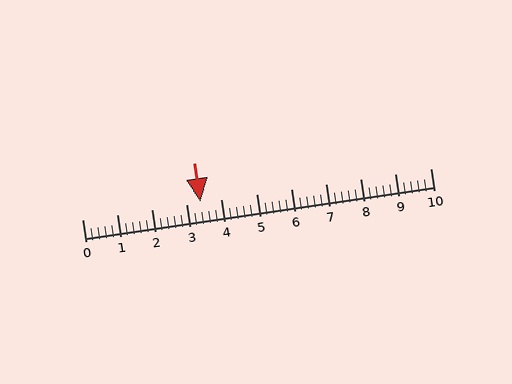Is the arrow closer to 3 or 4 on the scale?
The arrow is closer to 3.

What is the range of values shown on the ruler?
The ruler shows values from 0 to 10.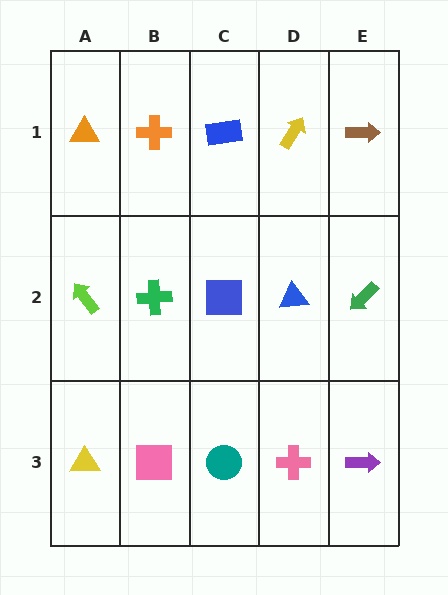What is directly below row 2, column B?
A pink square.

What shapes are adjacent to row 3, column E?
A green arrow (row 2, column E), a pink cross (row 3, column D).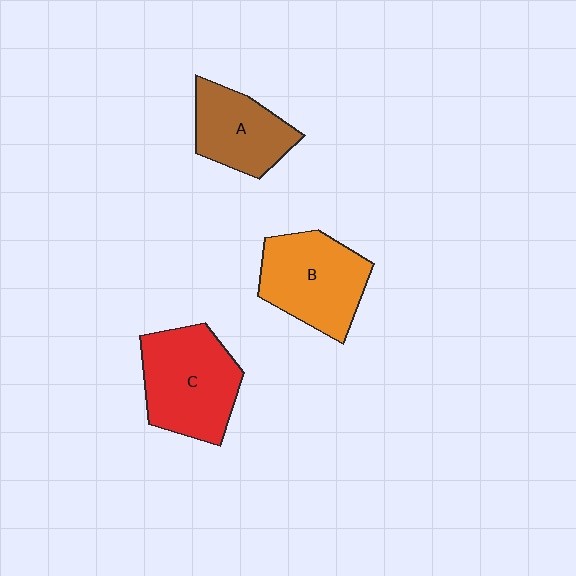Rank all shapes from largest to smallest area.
From largest to smallest: C (red), B (orange), A (brown).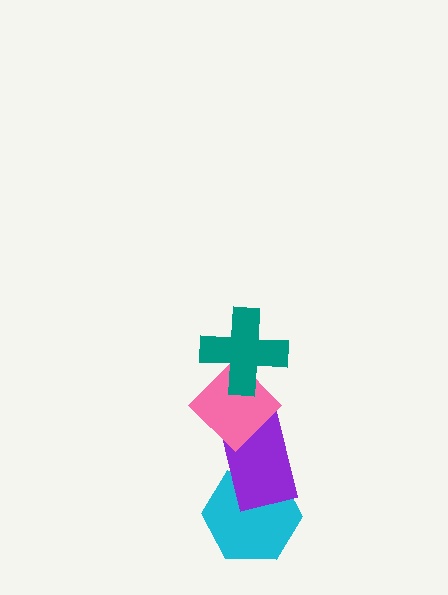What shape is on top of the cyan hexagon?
The purple rectangle is on top of the cyan hexagon.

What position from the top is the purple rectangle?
The purple rectangle is 3rd from the top.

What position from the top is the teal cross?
The teal cross is 1st from the top.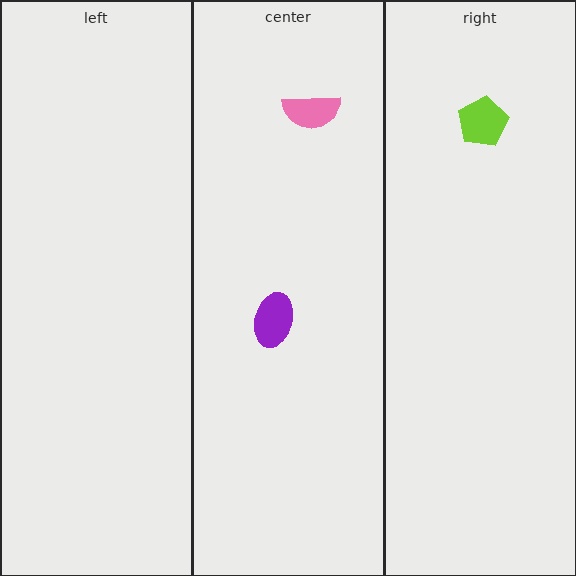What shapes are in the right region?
The lime pentagon.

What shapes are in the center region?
The pink semicircle, the purple ellipse.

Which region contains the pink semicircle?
The center region.